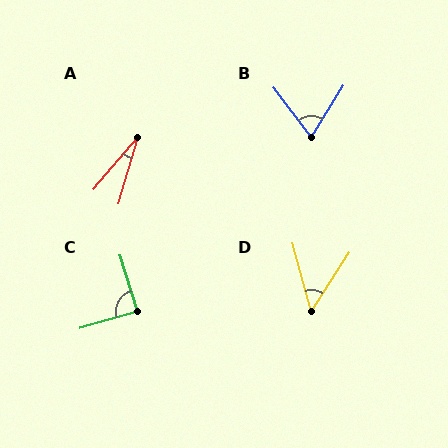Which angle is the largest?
C, at approximately 89 degrees.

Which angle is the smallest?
A, at approximately 24 degrees.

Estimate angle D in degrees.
Approximately 48 degrees.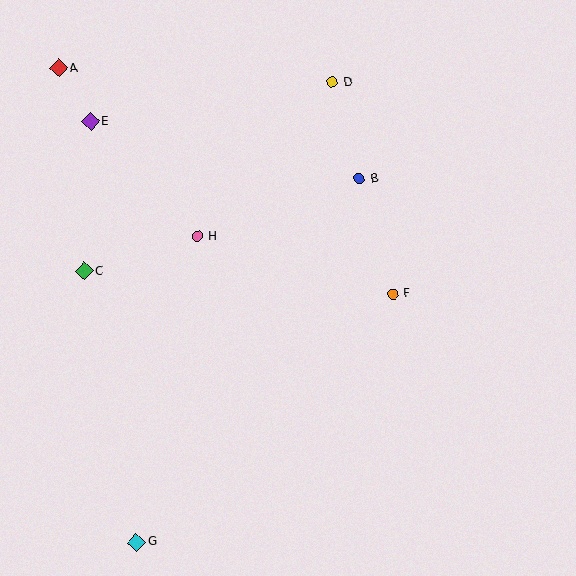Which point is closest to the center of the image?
Point H at (198, 236) is closest to the center.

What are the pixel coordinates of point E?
Point E is at (90, 121).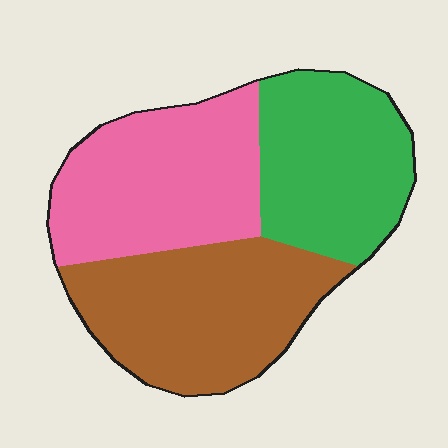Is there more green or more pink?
Pink.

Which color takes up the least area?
Green, at roughly 30%.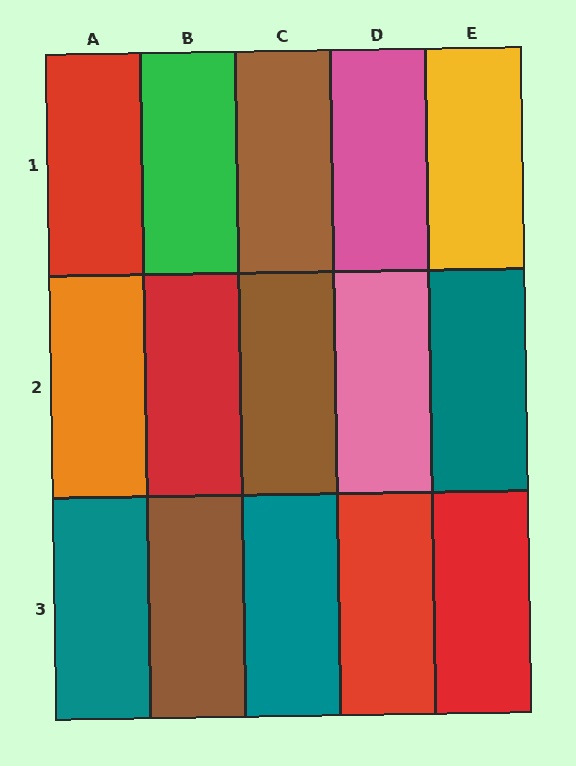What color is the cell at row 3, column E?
Red.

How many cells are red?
4 cells are red.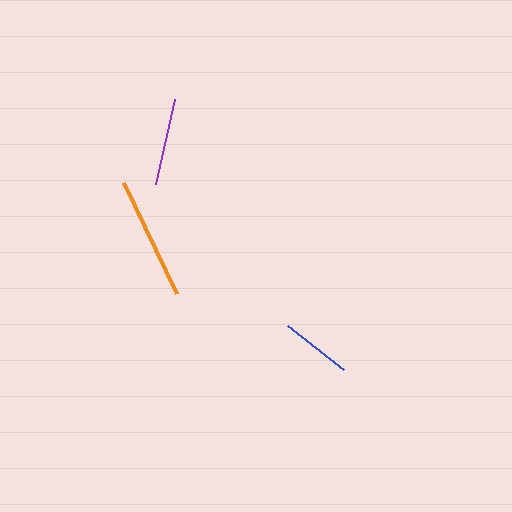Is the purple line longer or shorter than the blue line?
The purple line is longer than the blue line.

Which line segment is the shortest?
The blue line is the shortest at approximately 72 pixels.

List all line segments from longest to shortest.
From longest to shortest: orange, purple, blue.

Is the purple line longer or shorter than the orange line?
The orange line is longer than the purple line.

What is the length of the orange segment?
The orange segment is approximately 123 pixels long.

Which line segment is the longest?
The orange line is the longest at approximately 123 pixels.